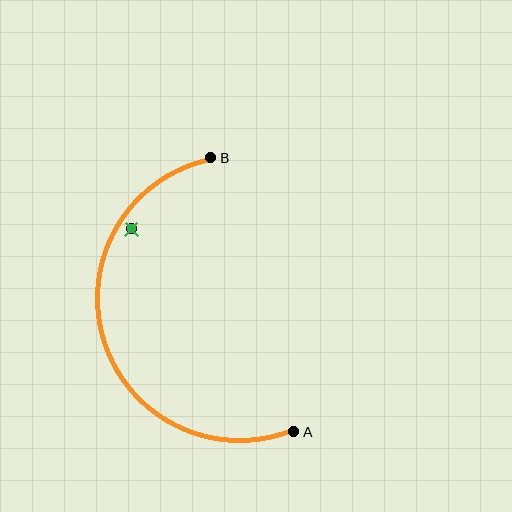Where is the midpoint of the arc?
The arc midpoint is the point on the curve farthest from the straight line joining A and B. It sits to the left of that line.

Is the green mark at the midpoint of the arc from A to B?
No — the green mark does not lie on the arc at all. It sits slightly inside the curve.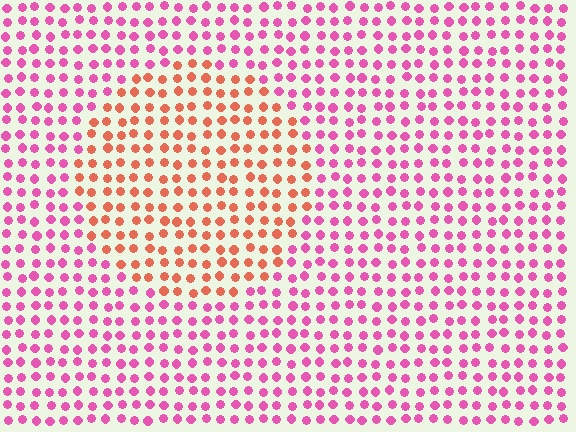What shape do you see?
I see a circle.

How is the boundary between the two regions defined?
The boundary is defined purely by a slight shift in hue (about 47 degrees). Spacing, size, and orientation are identical on both sides.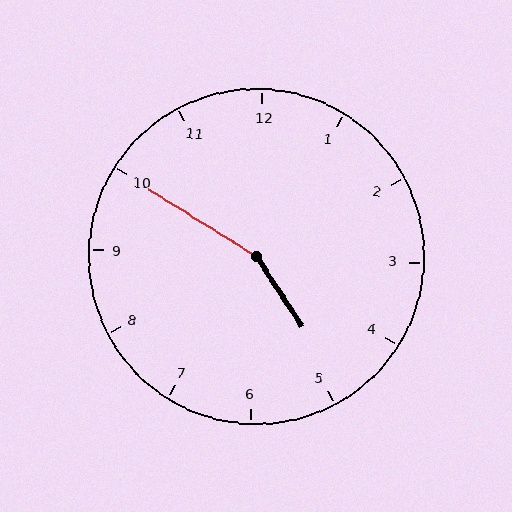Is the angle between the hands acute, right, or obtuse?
It is obtuse.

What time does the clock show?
4:50.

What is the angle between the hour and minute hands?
Approximately 155 degrees.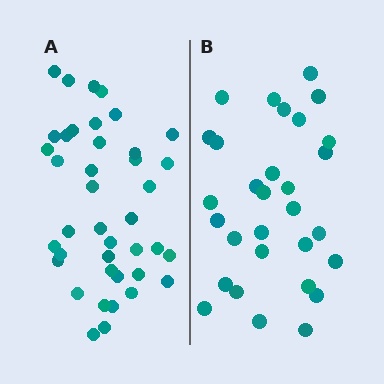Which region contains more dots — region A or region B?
Region A (the left region) has more dots.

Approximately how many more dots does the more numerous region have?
Region A has roughly 10 or so more dots than region B.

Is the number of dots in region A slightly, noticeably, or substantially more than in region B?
Region A has noticeably more, but not dramatically so. The ratio is roughly 1.3 to 1.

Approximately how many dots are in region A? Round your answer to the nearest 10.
About 40 dots.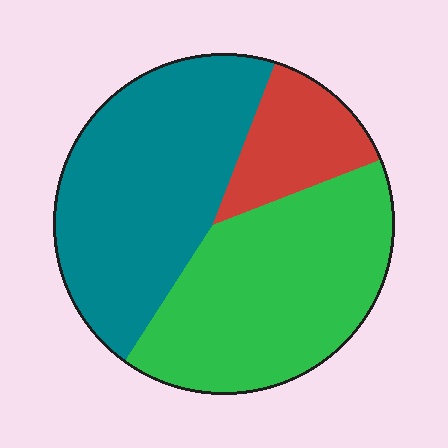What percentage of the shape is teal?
Teal takes up between a quarter and a half of the shape.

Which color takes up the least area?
Red, at roughly 15%.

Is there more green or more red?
Green.